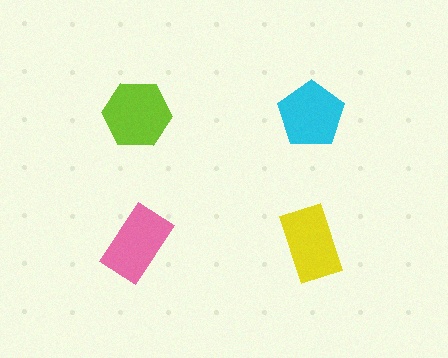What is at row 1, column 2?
A cyan pentagon.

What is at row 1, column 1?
A lime hexagon.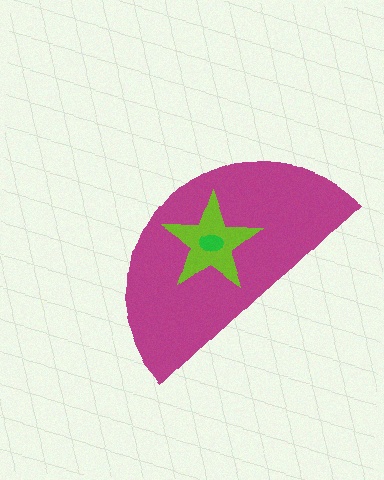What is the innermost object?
The green ellipse.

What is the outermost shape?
The magenta semicircle.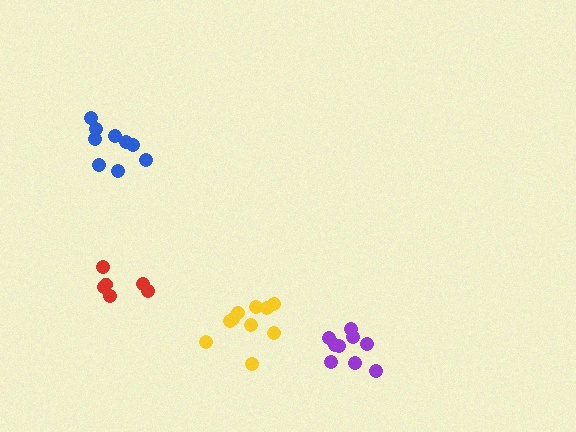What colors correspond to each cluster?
The clusters are colored: red, blue, purple, yellow.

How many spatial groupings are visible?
There are 4 spatial groupings.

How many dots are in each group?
Group 1: 6 dots, Group 2: 9 dots, Group 3: 9 dots, Group 4: 10 dots (34 total).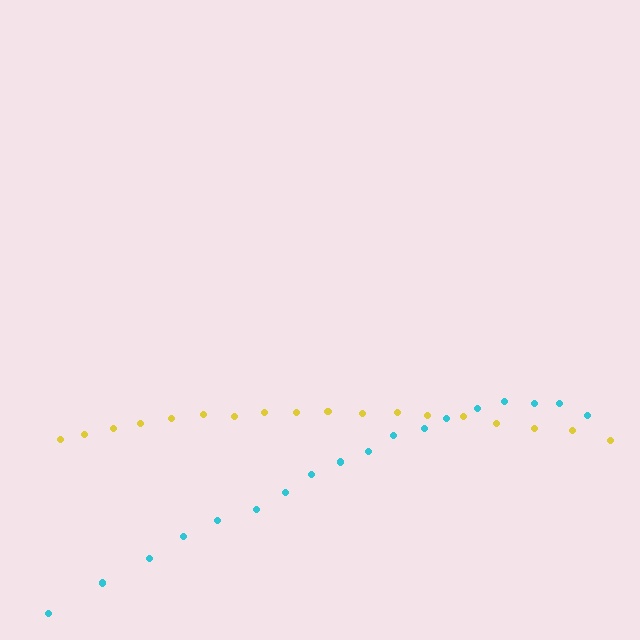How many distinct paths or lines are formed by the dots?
There are 2 distinct paths.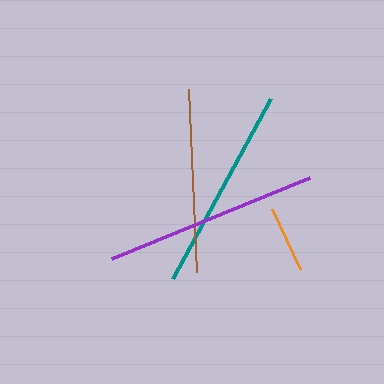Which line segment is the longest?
The purple line is the longest at approximately 214 pixels.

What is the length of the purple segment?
The purple segment is approximately 214 pixels long.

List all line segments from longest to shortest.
From longest to shortest: purple, teal, brown, orange.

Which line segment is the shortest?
The orange line is the shortest at approximately 66 pixels.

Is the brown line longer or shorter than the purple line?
The purple line is longer than the brown line.